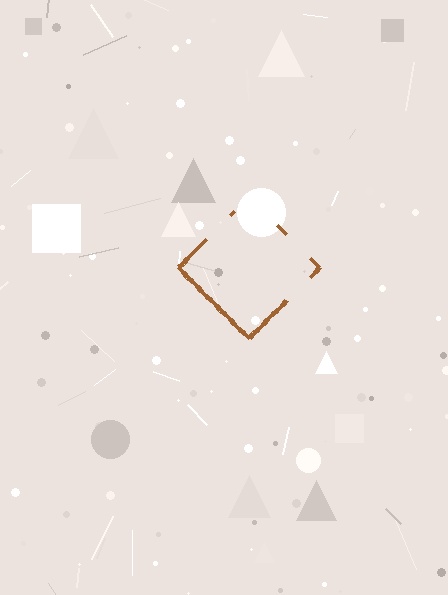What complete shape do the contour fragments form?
The contour fragments form a diamond.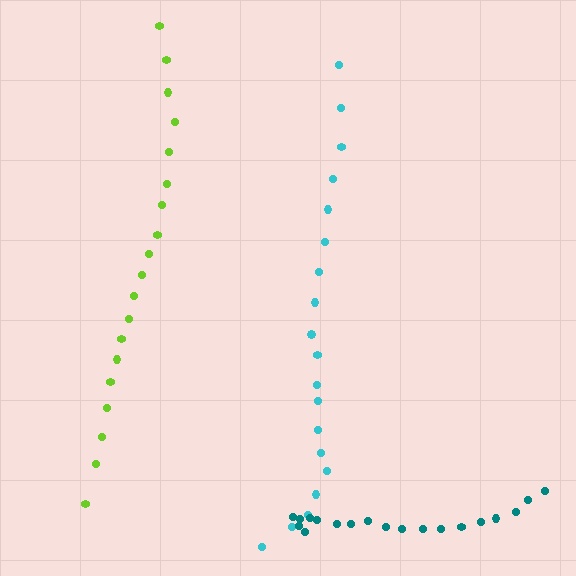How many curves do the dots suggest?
There are 3 distinct paths.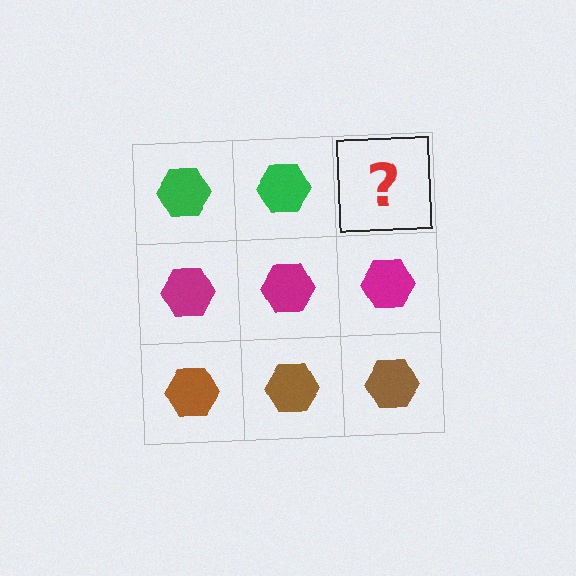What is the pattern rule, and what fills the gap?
The rule is that each row has a consistent color. The gap should be filled with a green hexagon.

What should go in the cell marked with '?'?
The missing cell should contain a green hexagon.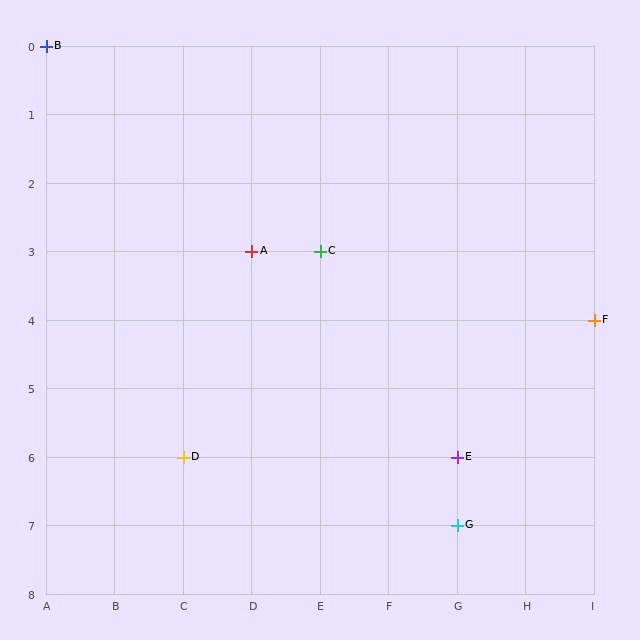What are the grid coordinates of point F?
Point F is at grid coordinates (I, 4).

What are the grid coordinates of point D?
Point D is at grid coordinates (C, 6).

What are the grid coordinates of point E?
Point E is at grid coordinates (G, 6).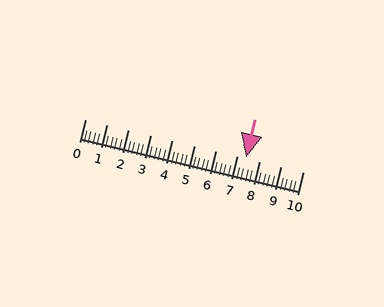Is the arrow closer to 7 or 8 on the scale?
The arrow is closer to 7.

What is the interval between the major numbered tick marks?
The major tick marks are spaced 1 units apart.